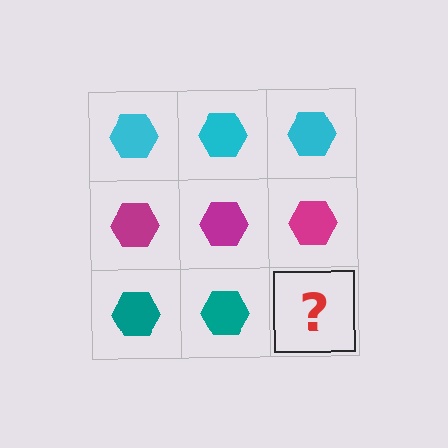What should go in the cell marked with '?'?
The missing cell should contain a teal hexagon.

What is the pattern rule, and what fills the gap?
The rule is that each row has a consistent color. The gap should be filled with a teal hexagon.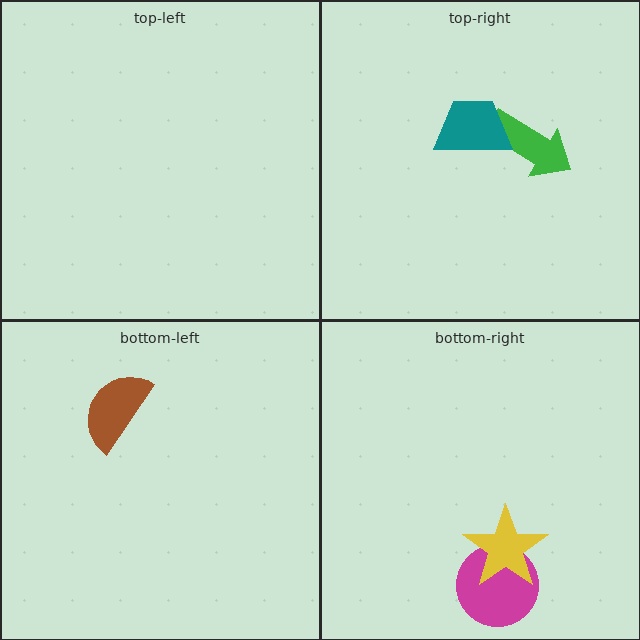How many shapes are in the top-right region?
2.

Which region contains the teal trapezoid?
The top-right region.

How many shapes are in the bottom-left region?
1.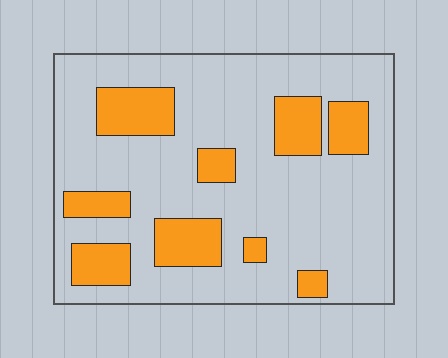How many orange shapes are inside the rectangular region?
9.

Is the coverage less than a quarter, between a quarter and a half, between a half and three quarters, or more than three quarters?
Less than a quarter.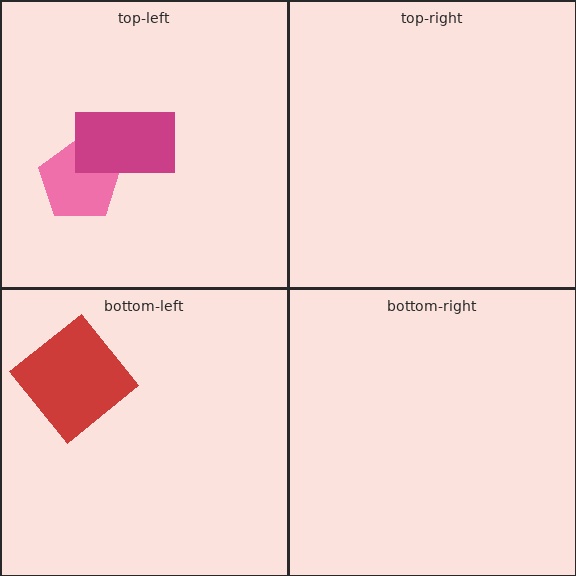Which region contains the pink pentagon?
The top-left region.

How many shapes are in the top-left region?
2.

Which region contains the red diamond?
The bottom-left region.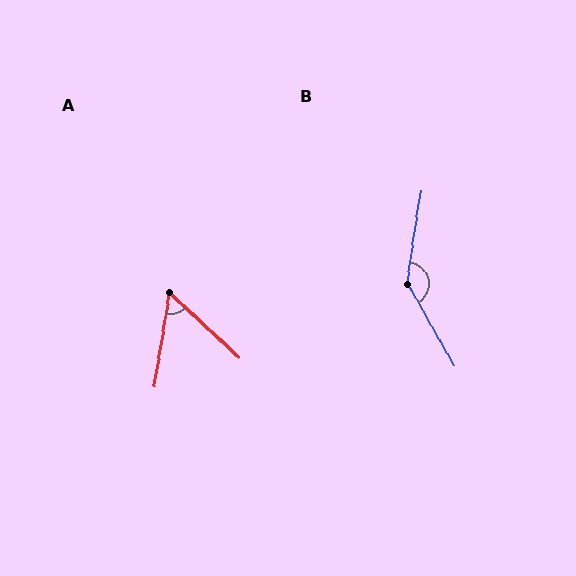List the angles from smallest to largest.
A (56°), B (142°).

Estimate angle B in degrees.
Approximately 142 degrees.